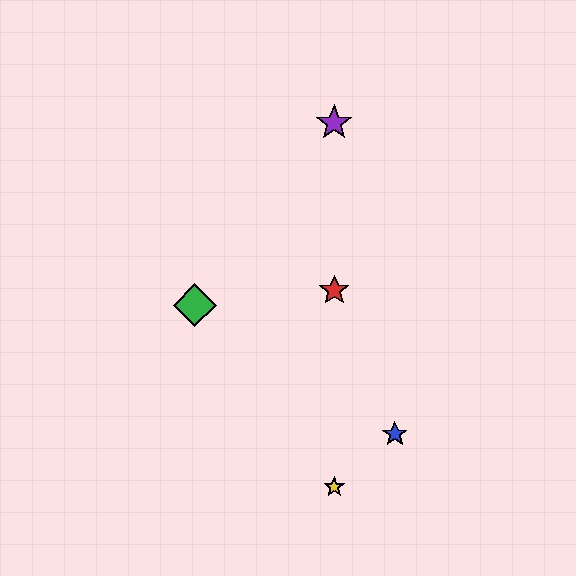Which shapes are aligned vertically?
The red star, the yellow star, the purple star are aligned vertically.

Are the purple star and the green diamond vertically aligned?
No, the purple star is at x≈334 and the green diamond is at x≈195.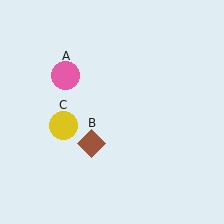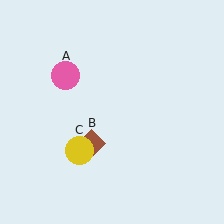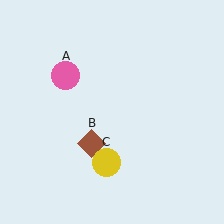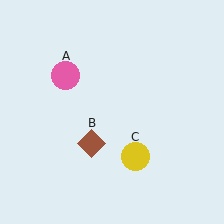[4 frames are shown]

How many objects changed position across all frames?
1 object changed position: yellow circle (object C).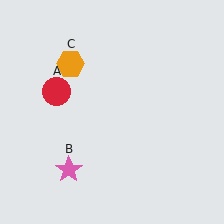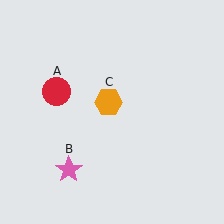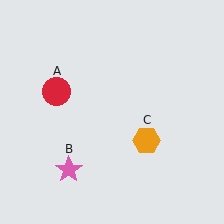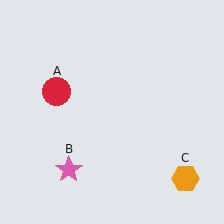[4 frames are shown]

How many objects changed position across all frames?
1 object changed position: orange hexagon (object C).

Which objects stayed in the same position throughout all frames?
Red circle (object A) and pink star (object B) remained stationary.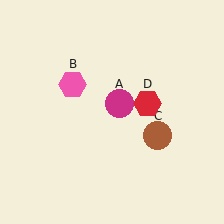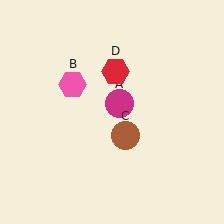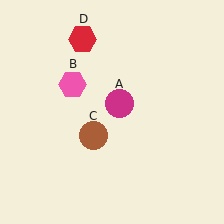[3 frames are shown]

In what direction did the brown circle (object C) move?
The brown circle (object C) moved left.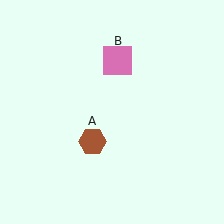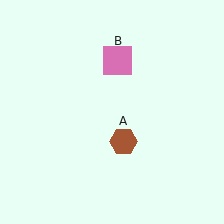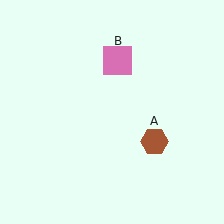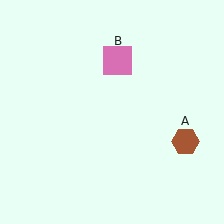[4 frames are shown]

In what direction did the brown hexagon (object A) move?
The brown hexagon (object A) moved right.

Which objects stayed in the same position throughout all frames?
Pink square (object B) remained stationary.